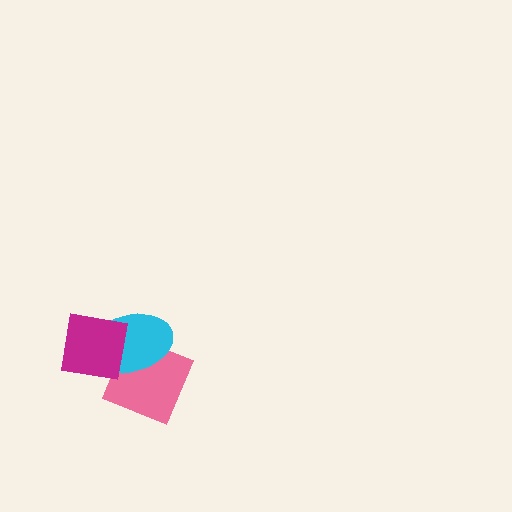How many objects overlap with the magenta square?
2 objects overlap with the magenta square.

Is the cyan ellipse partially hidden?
Yes, it is partially covered by another shape.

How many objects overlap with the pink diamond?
2 objects overlap with the pink diamond.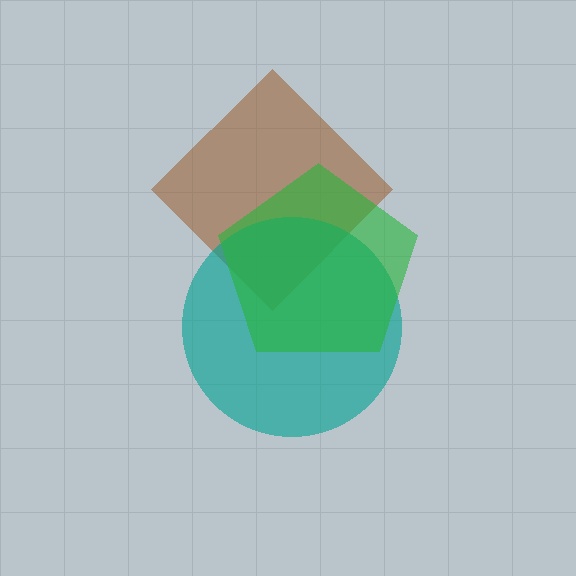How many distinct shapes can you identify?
There are 3 distinct shapes: a brown diamond, a teal circle, a green pentagon.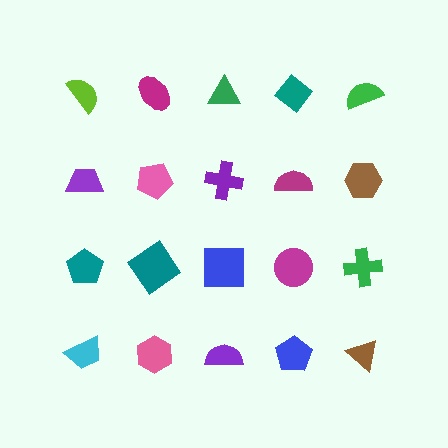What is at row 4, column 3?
A purple semicircle.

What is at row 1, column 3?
A green triangle.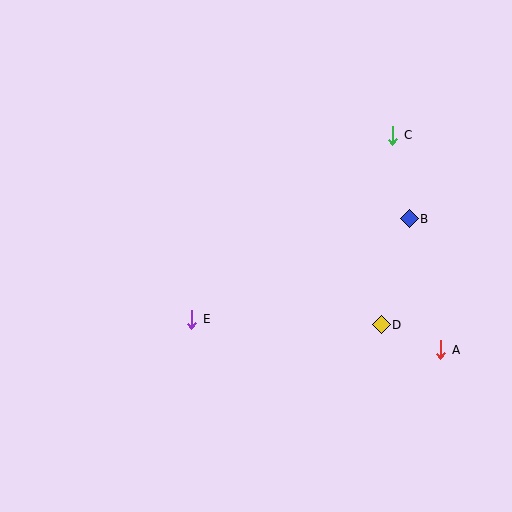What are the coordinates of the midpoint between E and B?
The midpoint between E and B is at (301, 269).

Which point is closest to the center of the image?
Point E at (192, 319) is closest to the center.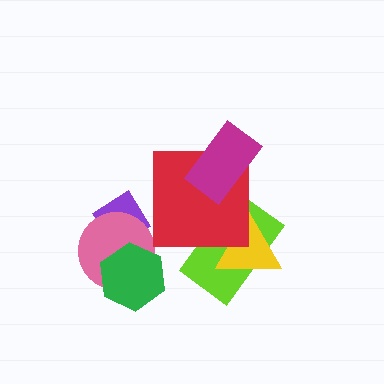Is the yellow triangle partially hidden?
Yes, it is partially covered by another shape.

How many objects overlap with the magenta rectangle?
1 object overlaps with the magenta rectangle.